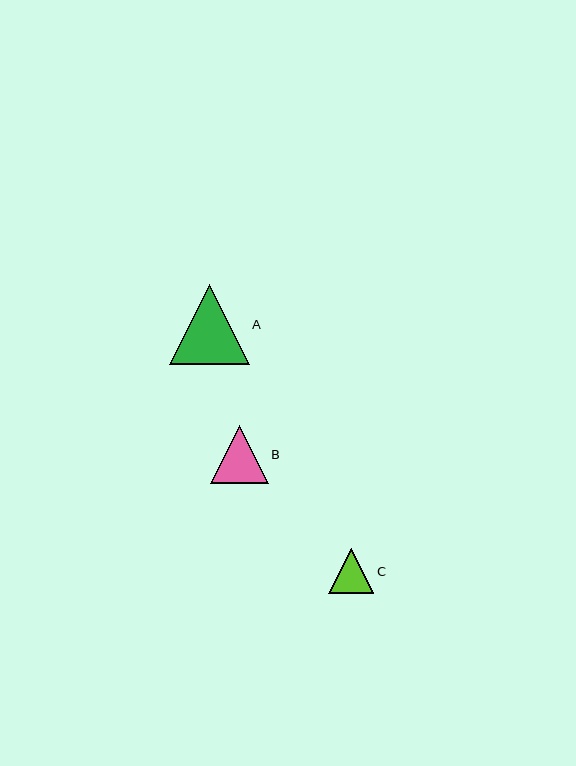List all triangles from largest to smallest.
From largest to smallest: A, B, C.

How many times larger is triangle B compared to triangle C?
Triangle B is approximately 1.3 times the size of triangle C.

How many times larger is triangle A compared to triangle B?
Triangle A is approximately 1.4 times the size of triangle B.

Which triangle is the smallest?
Triangle C is the smallest with a size of approximately 45 pixels.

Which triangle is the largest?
Triangle A is the largest with a size of approximately 80 pixels.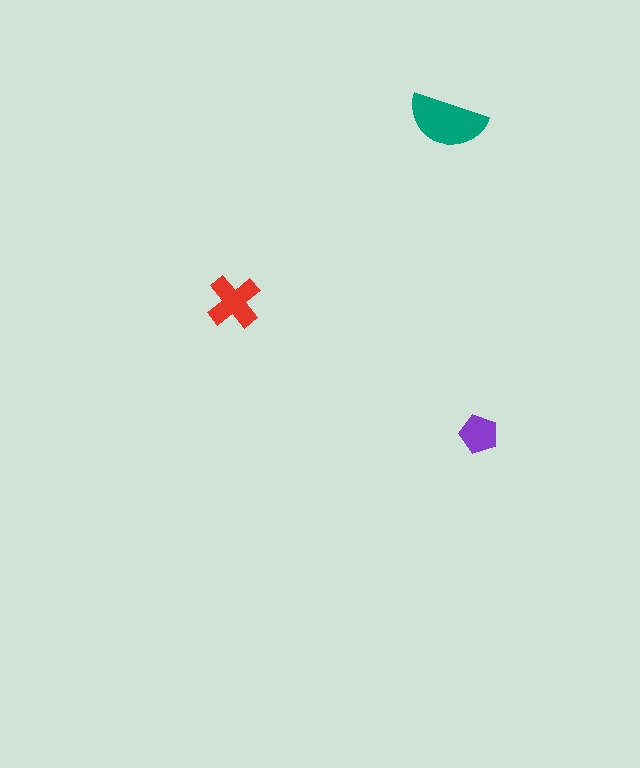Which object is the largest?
The teal semicircle.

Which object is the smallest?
The purple pentagon.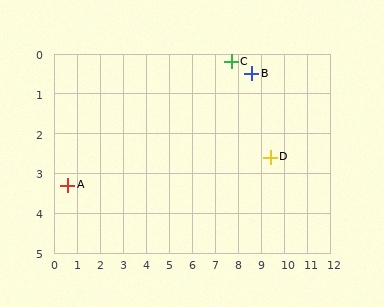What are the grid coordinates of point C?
Point C is at approximately (7.7, 0.2).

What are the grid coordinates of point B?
Point B is at approximately (8.6, 0.5).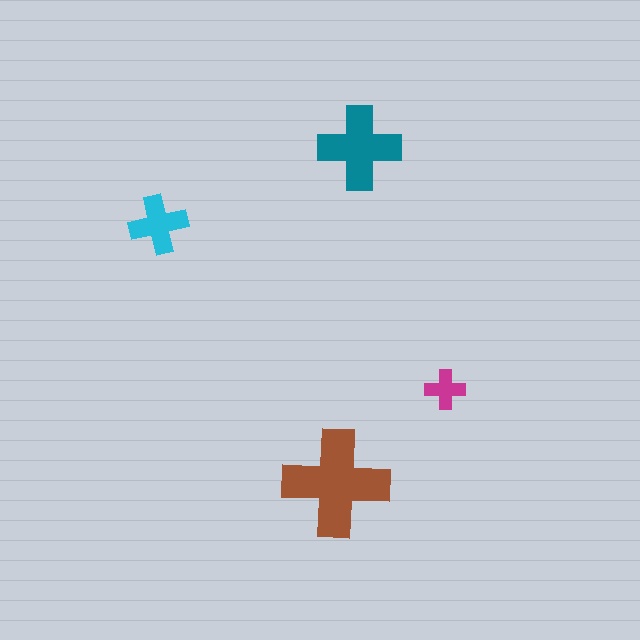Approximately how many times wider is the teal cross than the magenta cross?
About 2 times wider.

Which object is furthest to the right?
The magenta cross is rightmost.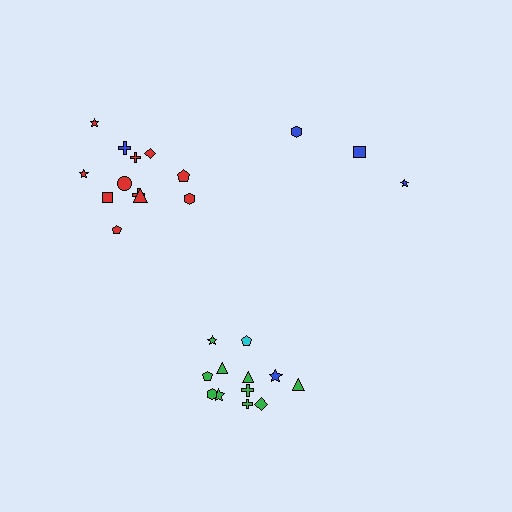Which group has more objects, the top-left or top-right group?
The top-left group.